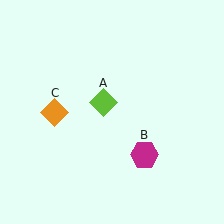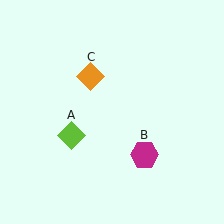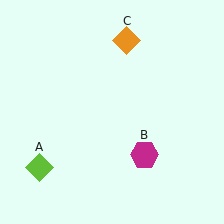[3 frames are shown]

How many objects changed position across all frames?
2 objects changed position: lime diamond (object A), orange diamond (object C).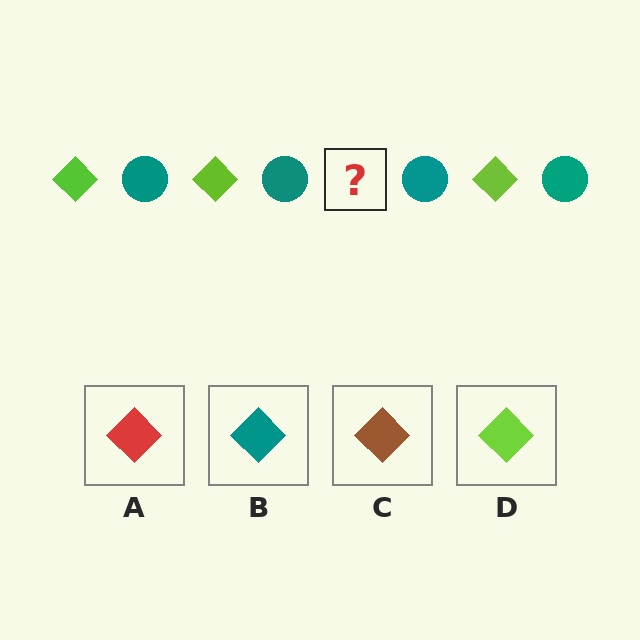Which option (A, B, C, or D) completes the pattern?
D.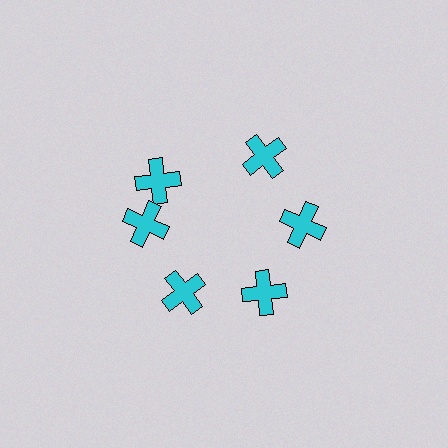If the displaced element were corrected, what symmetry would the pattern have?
It would have 6-fold rotational symmetry — the pattern would map onto itself every 60 degrees.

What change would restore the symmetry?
The symmetry would be restored by rotating it back into even spacing with its neighbors so that all 6 crosses sit at equal angles and equal distance from the center.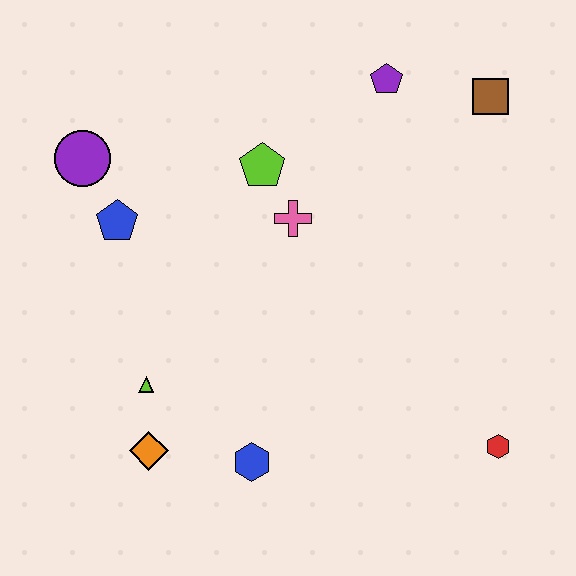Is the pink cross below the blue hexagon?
No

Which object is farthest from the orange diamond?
The brown square is farthest from the orange diamond.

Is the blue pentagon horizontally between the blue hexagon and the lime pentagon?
No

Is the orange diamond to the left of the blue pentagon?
No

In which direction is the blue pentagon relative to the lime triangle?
The blue pentagon is above the lime triangle.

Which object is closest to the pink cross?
The lime pentagon is closest to the pink cross.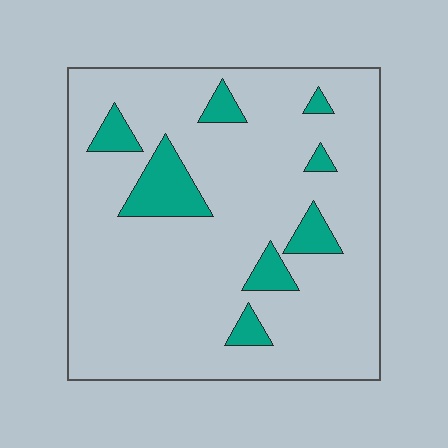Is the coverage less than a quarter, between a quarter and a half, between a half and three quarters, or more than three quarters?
Less than a quarter.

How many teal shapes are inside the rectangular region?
8.